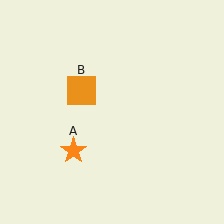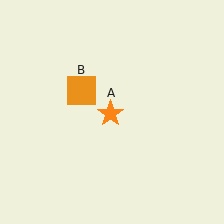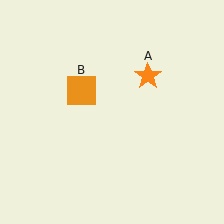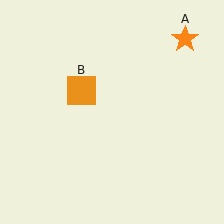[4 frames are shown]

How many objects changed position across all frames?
1 object changed position: orange star (object A).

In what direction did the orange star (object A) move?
The orange star (object A) moved up and to the right.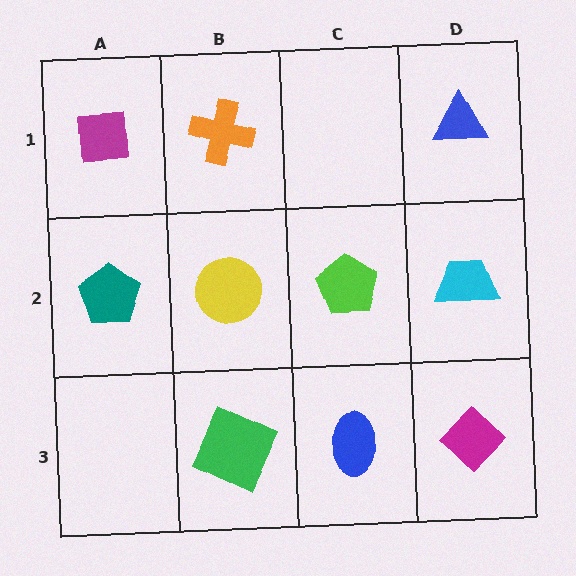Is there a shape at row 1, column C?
No, that cell is empty.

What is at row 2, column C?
A lime pentagon.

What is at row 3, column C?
A blue ellipse.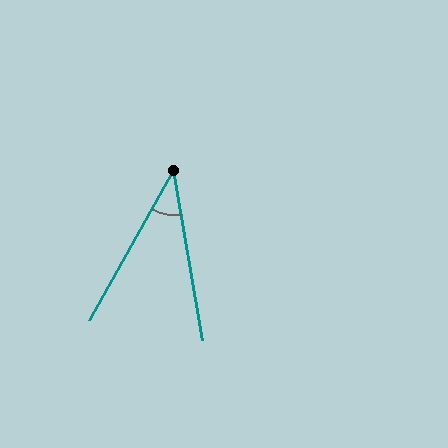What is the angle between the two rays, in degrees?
Approximately 39 degrees.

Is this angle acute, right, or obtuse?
It is acute.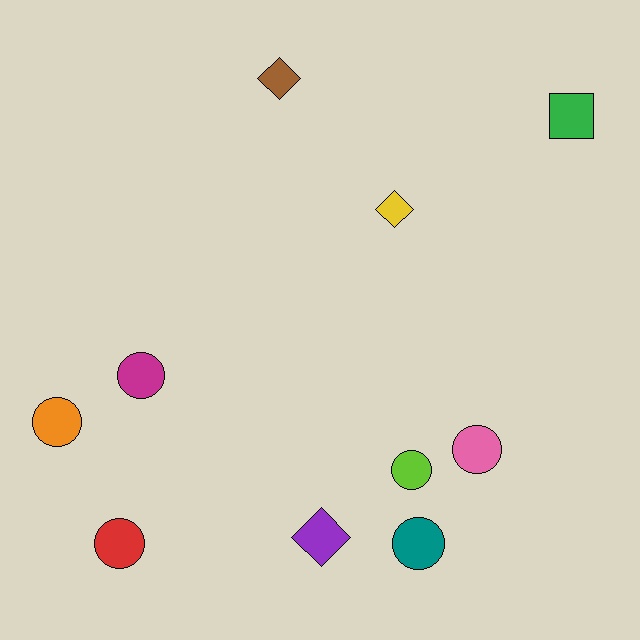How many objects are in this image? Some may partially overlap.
There are 10 objects.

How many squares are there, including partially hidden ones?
There is 1 square.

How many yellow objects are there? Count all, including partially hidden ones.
There is 1 yellow object.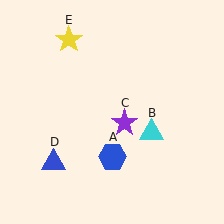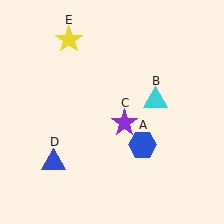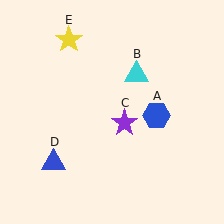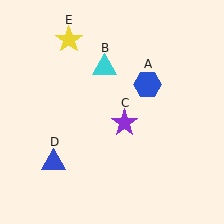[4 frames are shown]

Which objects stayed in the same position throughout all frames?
Purple star (object C) and blue triangle (object D) and yellow star (object E) remained stationary.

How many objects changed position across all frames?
2 objects changed position: blue hexagon (object A), cyan triangle (object B).